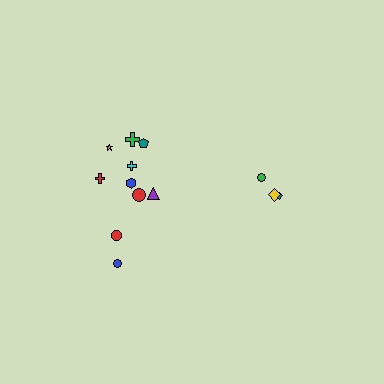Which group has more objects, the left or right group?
The left group.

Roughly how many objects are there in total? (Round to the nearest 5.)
Roughly 15 objects in total.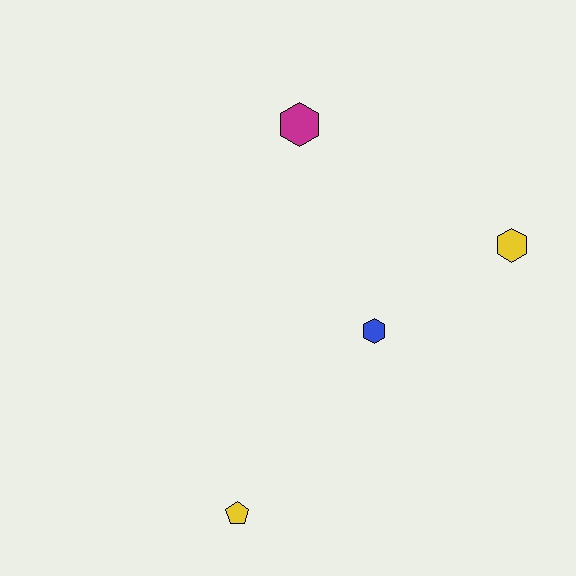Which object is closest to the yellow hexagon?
The blue hexagon is closest to the yellow hexagon.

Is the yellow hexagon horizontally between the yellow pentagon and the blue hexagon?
No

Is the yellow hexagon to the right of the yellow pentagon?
Yes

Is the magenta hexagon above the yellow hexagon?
Yes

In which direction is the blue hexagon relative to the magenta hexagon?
The blue hexagon is below the magenta hexagon.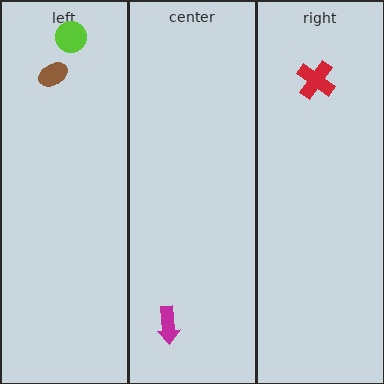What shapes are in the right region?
The red cross.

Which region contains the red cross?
The right region.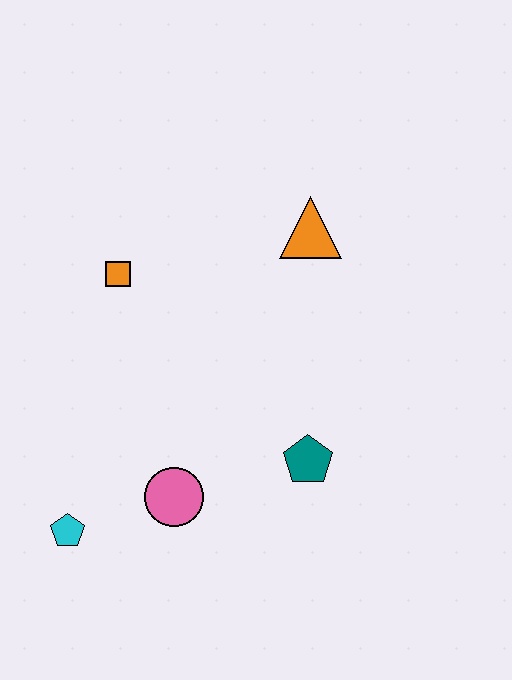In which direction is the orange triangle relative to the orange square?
The orange triangle is to the right of the orange square.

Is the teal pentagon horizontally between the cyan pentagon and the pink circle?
No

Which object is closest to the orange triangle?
The orange square is closest to the orange triangle.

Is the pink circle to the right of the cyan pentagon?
Yes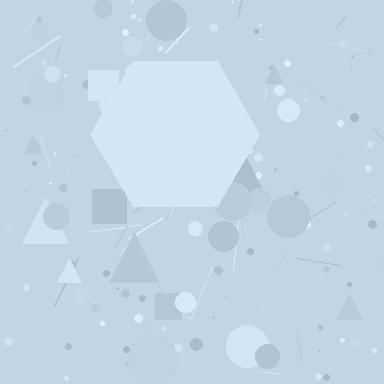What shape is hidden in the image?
A hexagon is hidden in the image.